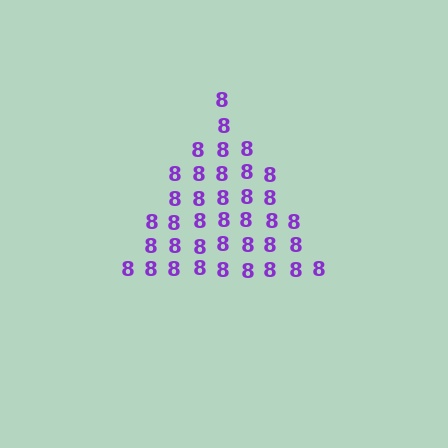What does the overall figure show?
The overall figure shows a triangle.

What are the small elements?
The small elements are digit 8's.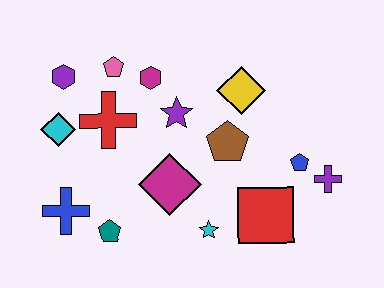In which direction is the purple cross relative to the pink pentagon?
The purple cross is to the right of the pink pentagon.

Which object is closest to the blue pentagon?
The purple cross is closest to the blue pentagon.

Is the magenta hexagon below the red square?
No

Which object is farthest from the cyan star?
The purple hexagon is farthest from the cyan star.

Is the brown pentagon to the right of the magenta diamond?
Yes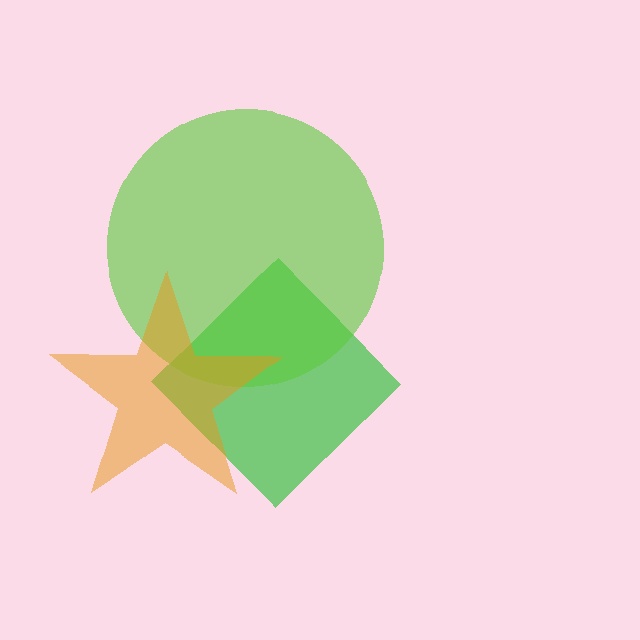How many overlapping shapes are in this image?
There are 3 overlapping shapes in the image.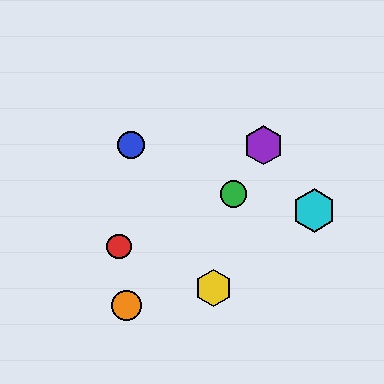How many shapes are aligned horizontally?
2 shapes (the blue circle, the purple hexagon) are aligned horizontally.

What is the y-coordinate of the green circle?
The green circle is at y≈194.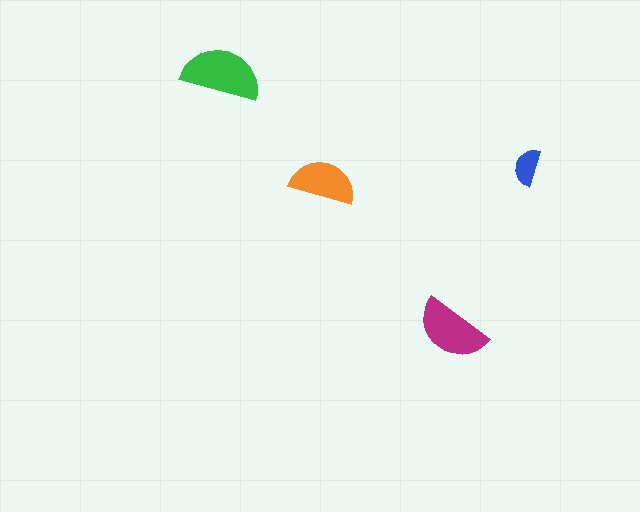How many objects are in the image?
There are 4 objects in the image.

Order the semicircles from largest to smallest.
the green one, the magenta one, the orange one, the blue one.